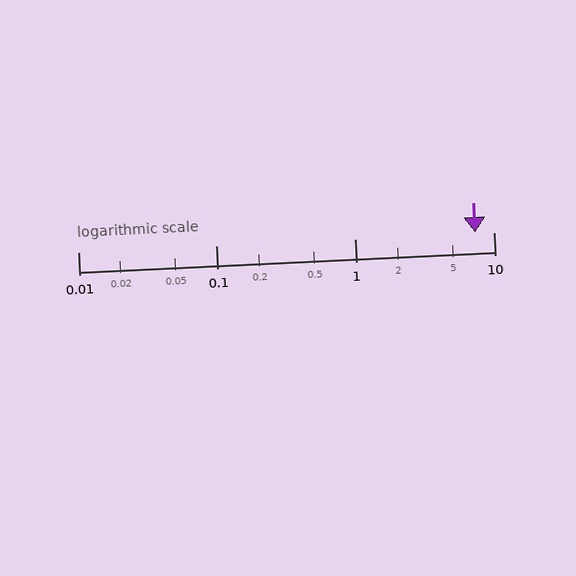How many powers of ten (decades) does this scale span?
The scale spans 3 decades, from 0.01 to 10.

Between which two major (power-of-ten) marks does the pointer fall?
The pointer is between 1 and 10.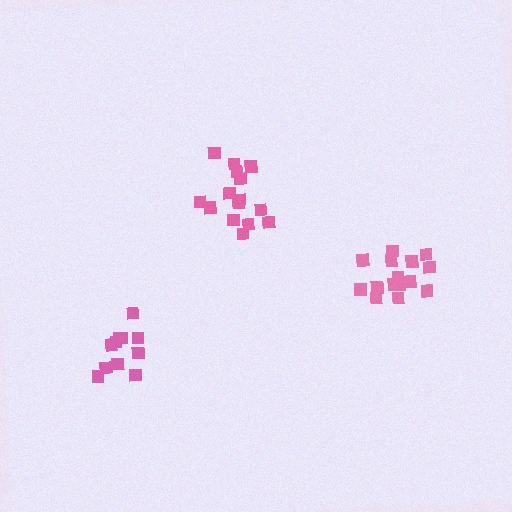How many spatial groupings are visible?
There are 3 spatial groupings.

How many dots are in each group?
Group 1: 15 dots, Group 2: 11 dots, Group 3: 15 dots (41 total).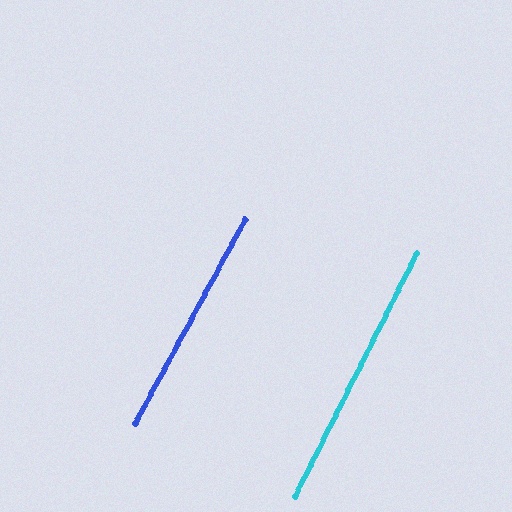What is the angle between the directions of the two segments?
Approximately 2 degrees.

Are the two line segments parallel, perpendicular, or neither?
Parallel — their directions differ by only 1.8°.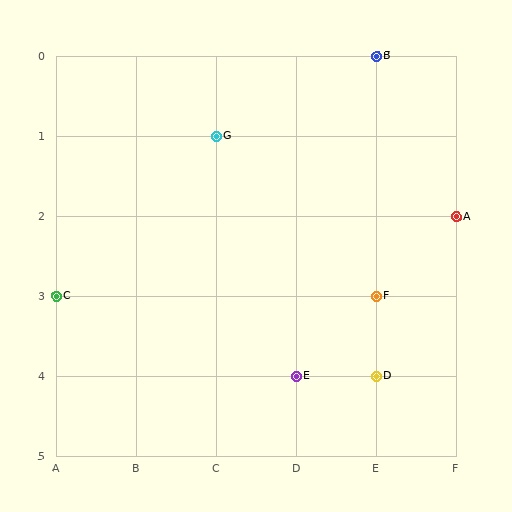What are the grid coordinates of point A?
Point A is at grid coordinates (F, 2).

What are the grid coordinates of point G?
Point G is at grid coordinates (C, 1).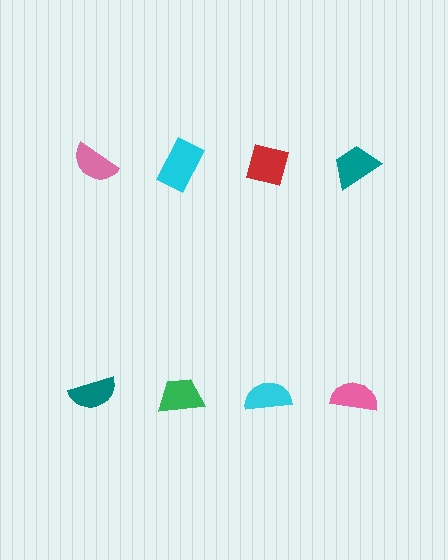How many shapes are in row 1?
4 shapes.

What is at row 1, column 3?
A red square.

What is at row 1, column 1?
A pink semicircle.